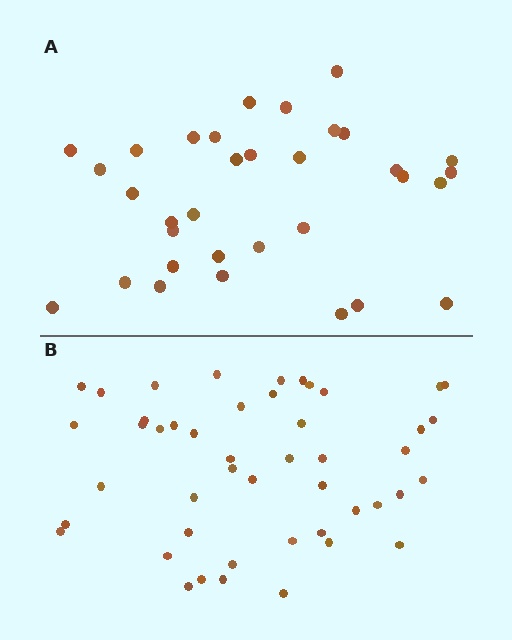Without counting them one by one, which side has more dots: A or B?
Region B (the bottom region) has more dots.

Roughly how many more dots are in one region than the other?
Region B has approximately 15 more dots than region A.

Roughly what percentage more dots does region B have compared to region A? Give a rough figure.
About 40% more.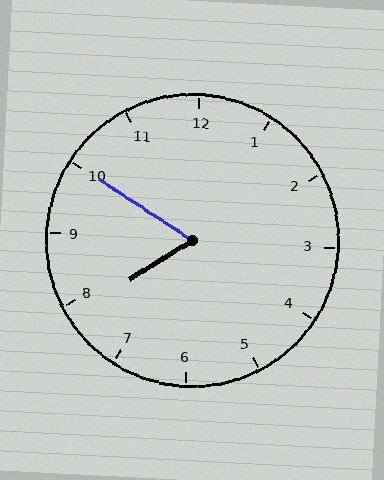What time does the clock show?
7:50.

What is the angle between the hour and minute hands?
Approximately 65 degrees.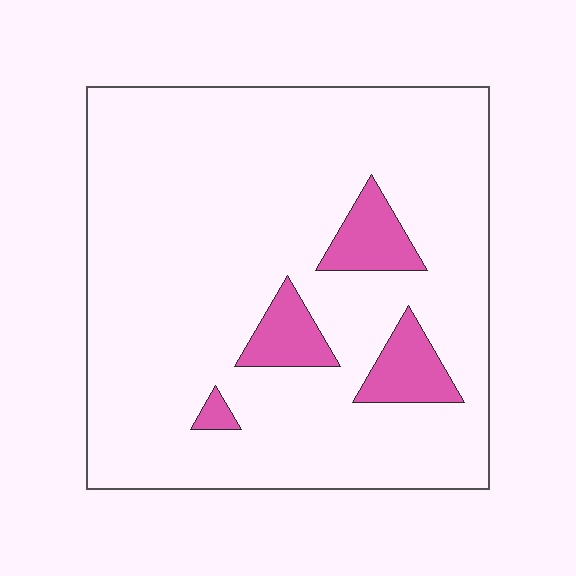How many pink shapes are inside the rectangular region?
4.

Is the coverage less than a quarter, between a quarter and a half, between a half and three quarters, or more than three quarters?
Less than a quarter.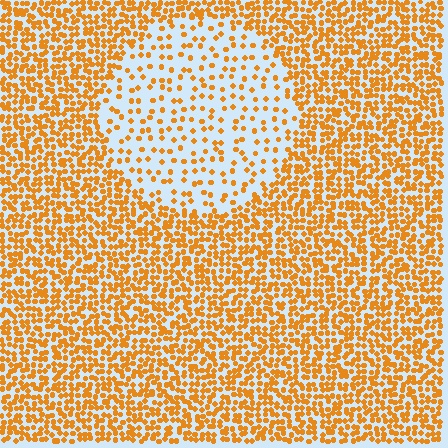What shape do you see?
I see a circle.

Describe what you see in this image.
The image contains small orange elements arranged at two different densities. A circle-shaped region is visible where the elements are less densely packed than the surrounding area.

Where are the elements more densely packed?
The elements are more densely packed outside the circle boundary.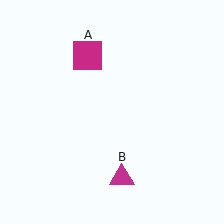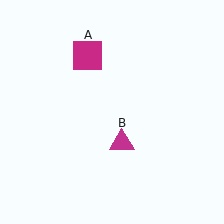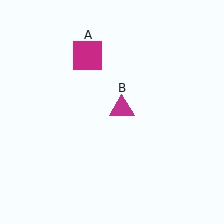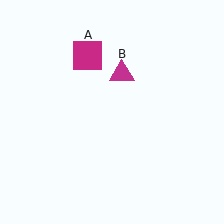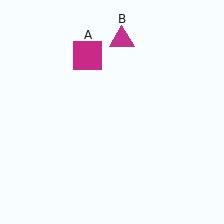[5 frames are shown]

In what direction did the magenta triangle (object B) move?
The magenta triangle (object B) moved up.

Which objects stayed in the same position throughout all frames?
Magenta square (object A) remained stationary.